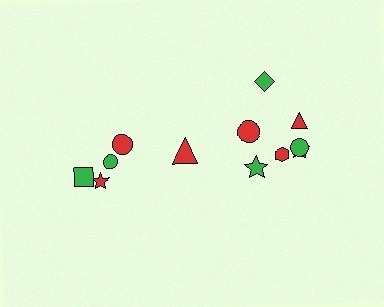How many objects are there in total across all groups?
There are 12 objects.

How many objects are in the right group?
There are 8 objects.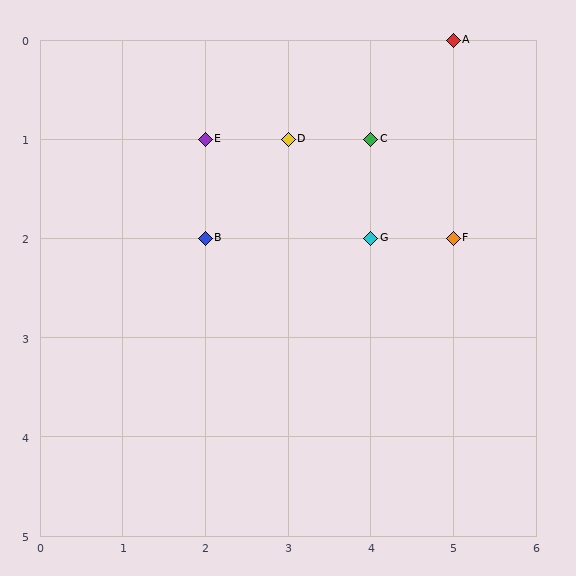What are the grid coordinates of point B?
Point B is at grid coordinates (2, 2).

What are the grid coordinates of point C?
Point C is at grid coordinates (4, 1).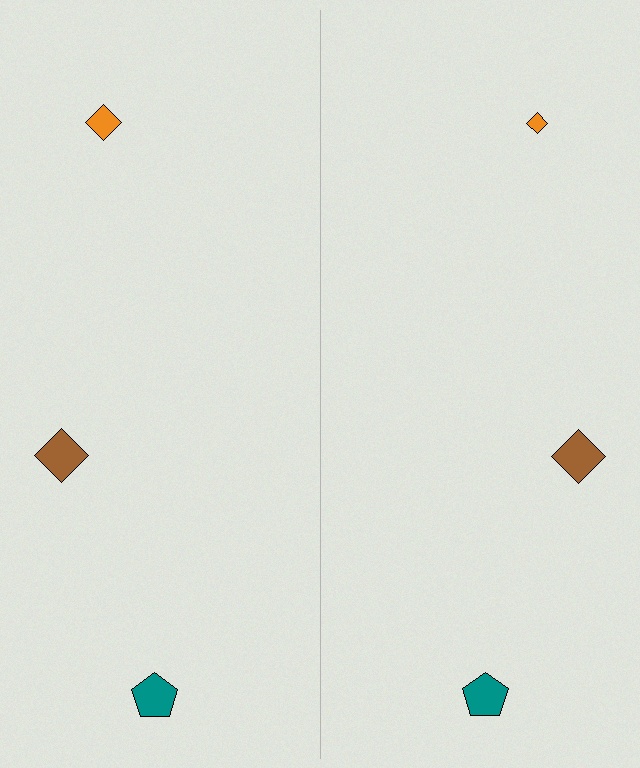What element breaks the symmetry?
The orange diamond on the right side has a different size than its mirror counterpart.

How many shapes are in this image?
There are 6 shapes in this image.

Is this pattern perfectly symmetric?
No, the pattern is not perfectly symmetric. The orange diamond on the right side has a different size than its mirror counterpart.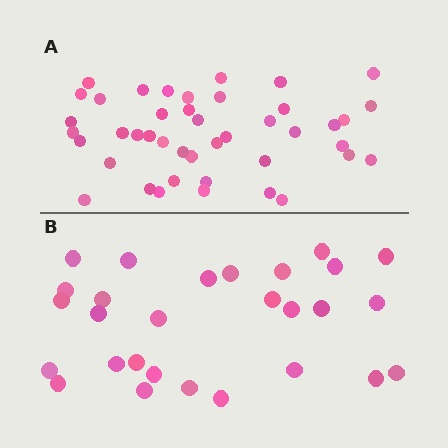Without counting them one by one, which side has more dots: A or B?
Region A (the top region) has more dots.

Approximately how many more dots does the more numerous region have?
Region A has approximately 15 more dots than region B.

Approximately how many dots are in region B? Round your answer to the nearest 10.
About 30 dots. (The exact count is 28, which rounds to 30.)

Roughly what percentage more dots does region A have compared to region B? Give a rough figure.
About 55% more.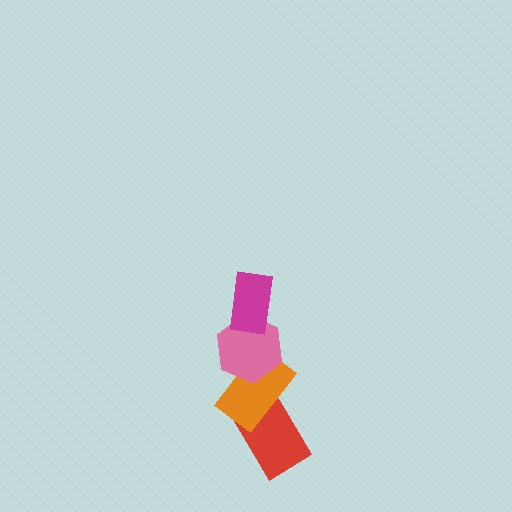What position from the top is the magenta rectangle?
The magenta rectangle is 1st from the top.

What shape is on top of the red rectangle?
The orange rectangle is on top of the red rectangle.